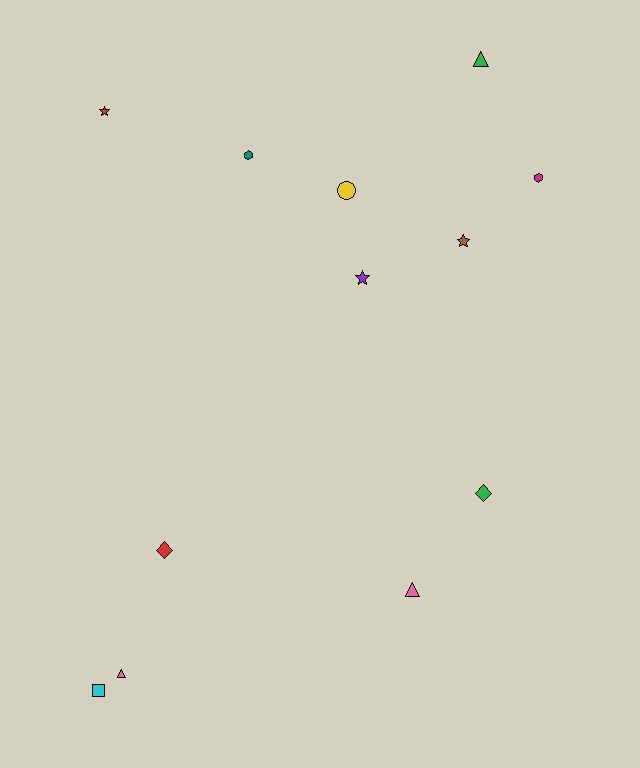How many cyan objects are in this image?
There is 1 cyan object.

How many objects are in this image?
There are 12 objects.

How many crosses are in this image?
There are no crosses.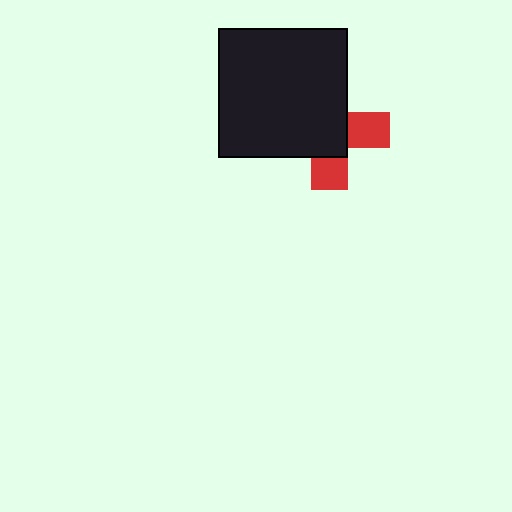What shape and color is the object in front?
The object in front is a black square.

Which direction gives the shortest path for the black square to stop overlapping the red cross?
Moving toward the upper-left gives the shortest separation.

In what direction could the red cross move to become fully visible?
The red cross could move toward the lower-right. That would shift it out from behind the black square entirely.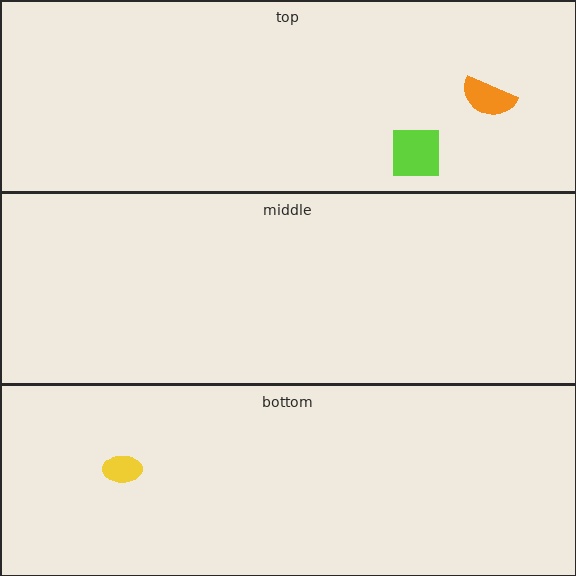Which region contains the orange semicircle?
The top region.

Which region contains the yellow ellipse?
The bottom region.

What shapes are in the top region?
The lime square, the orange semicircle.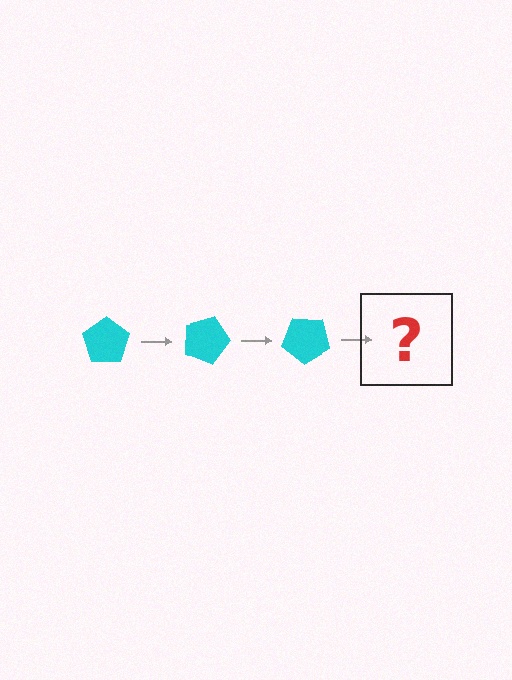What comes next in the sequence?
The next element should be a cyan pentagon rotated 60 degrees.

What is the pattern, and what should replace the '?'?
The pattern is that the pentagon rotates 20 degrees each step. The '?' should be a cyan pentagon rotated 60 degrees.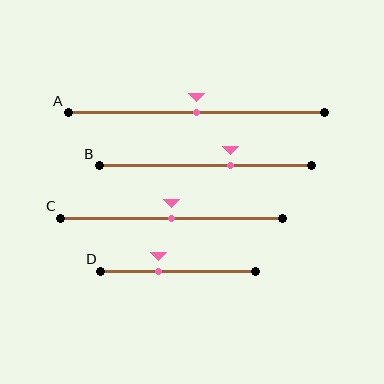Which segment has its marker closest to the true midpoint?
Segment A has its marker closest to the true midpoint.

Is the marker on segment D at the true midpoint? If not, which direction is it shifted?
No, the marker on segment D is shifted to the left by about 12% of the segment length.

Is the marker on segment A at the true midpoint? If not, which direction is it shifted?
Yes, the marker on segment A is at the true midpoint.